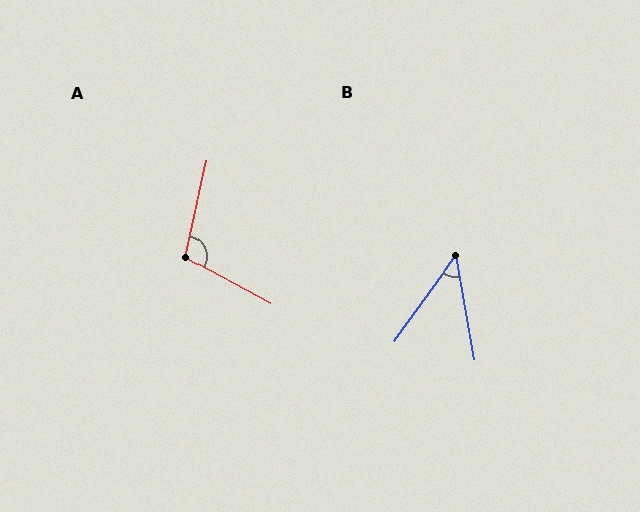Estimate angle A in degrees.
Approximately 106 degrees.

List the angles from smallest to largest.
B (46°), A (106°).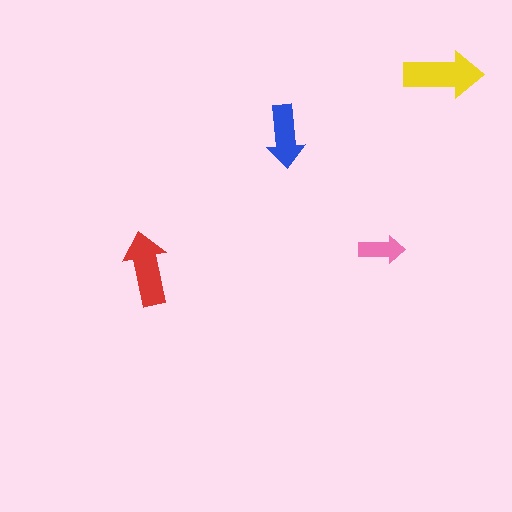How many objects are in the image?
There are 4 objects in the image.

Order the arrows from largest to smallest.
the yellow one, the red one, the blue one, the pink one.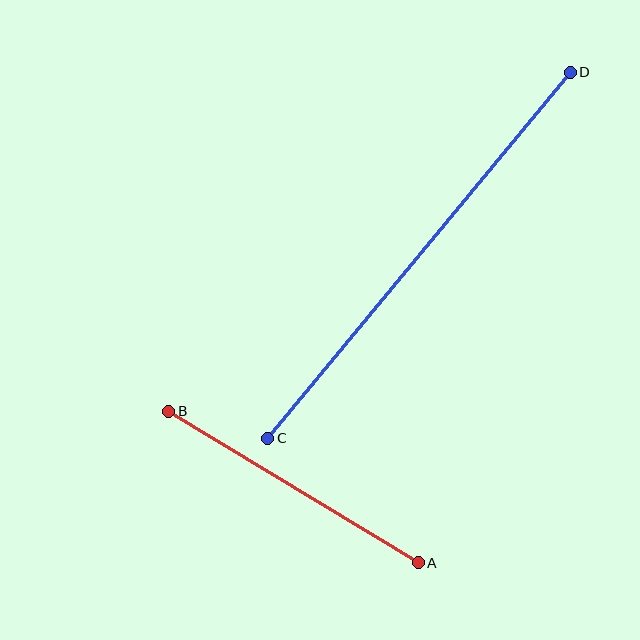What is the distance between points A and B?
The distance is approximately 292 pixels.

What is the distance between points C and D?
The distance is approximately 475 pixels.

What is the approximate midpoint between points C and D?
The midpoint is at approximately (419, 255) pixels.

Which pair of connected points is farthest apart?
Points C and D are farthest apart.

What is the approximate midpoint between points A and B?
The midpoint is at approximately (294, 487) pixels.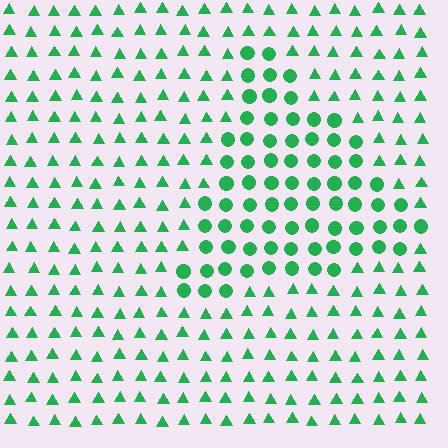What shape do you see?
I see a triangle.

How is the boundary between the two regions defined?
The boundary is defined by a change in element shape: circles inside vs. triangles outside. All elements share the same color and spacing.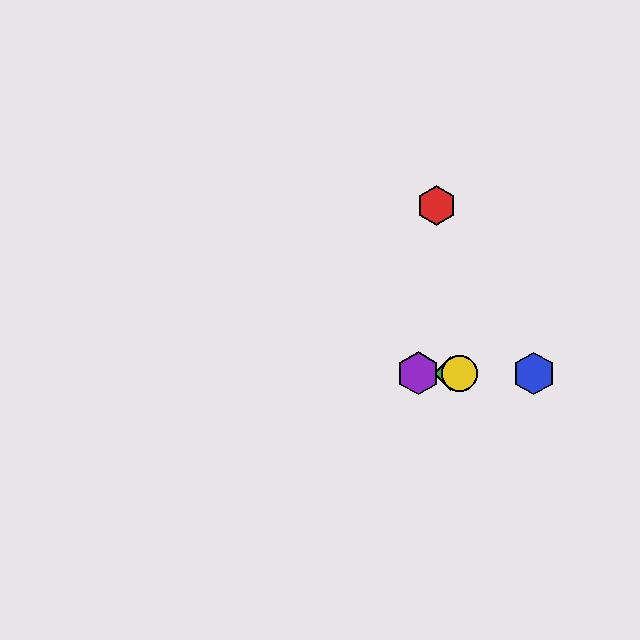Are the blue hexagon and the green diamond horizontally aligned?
Yes, both are at y≈373.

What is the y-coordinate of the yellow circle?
The yellow circle is at y≈373.